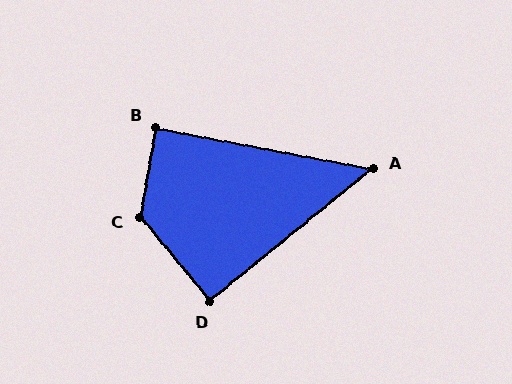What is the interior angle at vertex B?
Approximately 89 degrees (approximately right).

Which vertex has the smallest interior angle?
A, at approximately 50 degrees.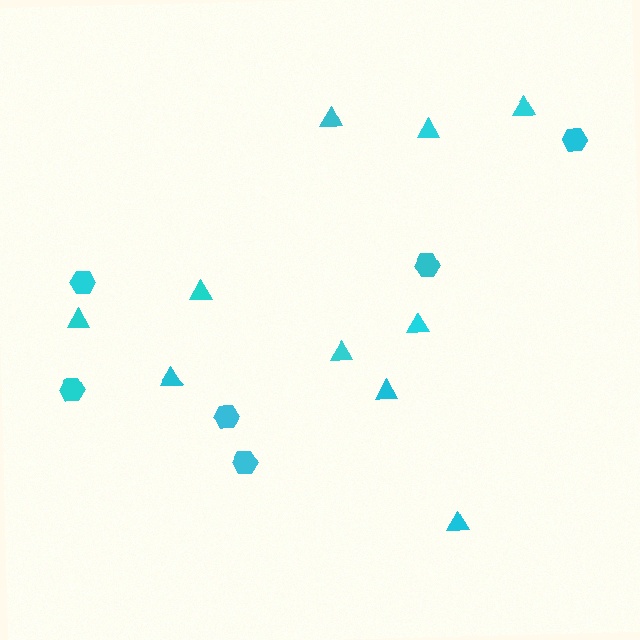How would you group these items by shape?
There are 2 groups: one group of hexagons (6) and one group of triangles (10).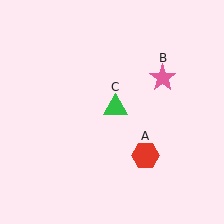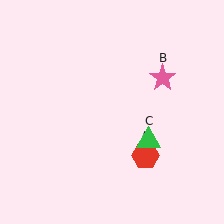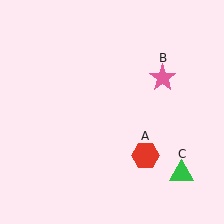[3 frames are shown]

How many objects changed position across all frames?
1 object changed position: green triangle (object C).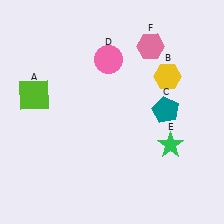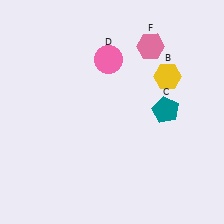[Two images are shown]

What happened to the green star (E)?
The green star (E) was removed in Image 2. It was in the bottom-right area of Image 1.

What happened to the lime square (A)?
The lime square (A) was removed in Image 2. It was in the top-left area of Image 1.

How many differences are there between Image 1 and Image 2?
There are 2 differences between the two images.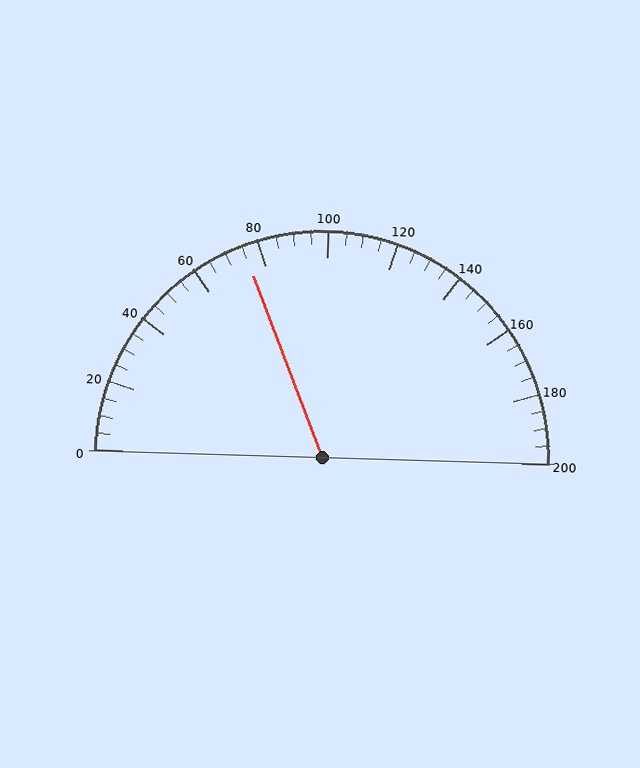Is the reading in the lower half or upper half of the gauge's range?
The reading is in the lower half of the range (0 to 200).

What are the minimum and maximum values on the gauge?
The gauge ranges from 0 to 200.